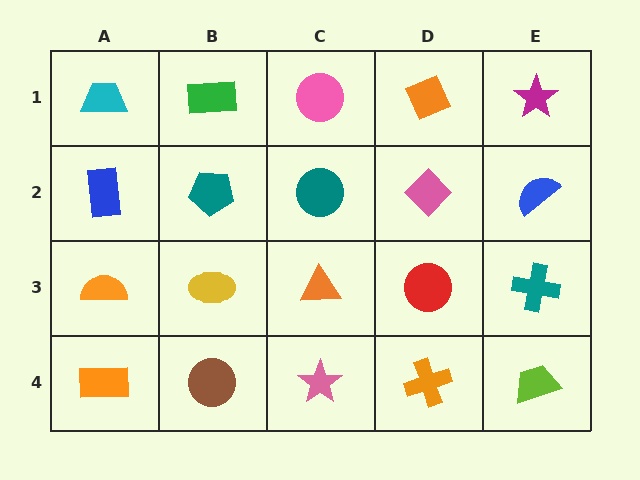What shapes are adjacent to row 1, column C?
A teal circle (row 2, column C), a green rectangle (row 1, column B), an orange diamond (row 1, column D).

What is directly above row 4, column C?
An orange triangle.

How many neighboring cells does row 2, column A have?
3.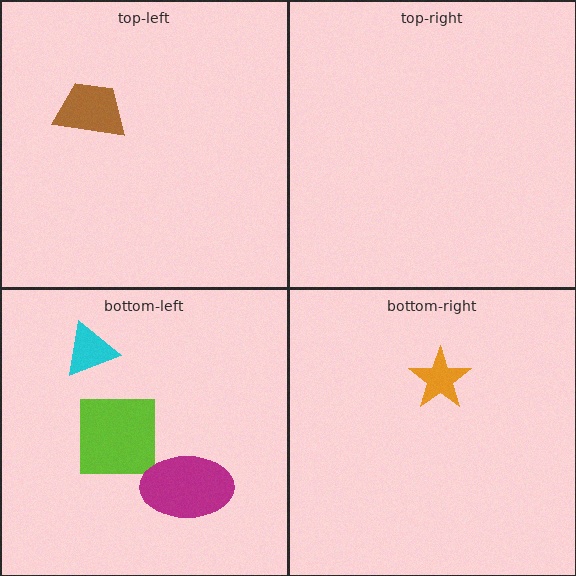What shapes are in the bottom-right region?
The orange star.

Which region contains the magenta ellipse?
The bottom-left region.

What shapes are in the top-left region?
The brown trapezoid.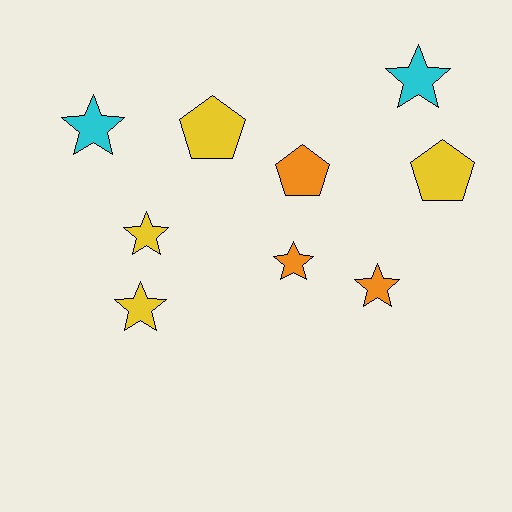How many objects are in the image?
There are 9 objects.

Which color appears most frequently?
Yellow, with 4 objects.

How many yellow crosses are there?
There are no yellow crosses.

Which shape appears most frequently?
Star, with 6 objects.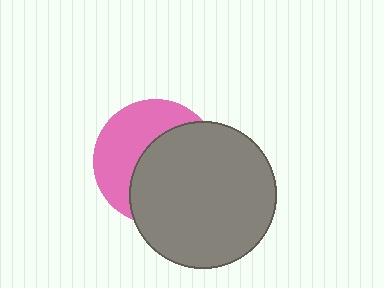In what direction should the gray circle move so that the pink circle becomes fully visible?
The gray circle should move toward the lower-right. That is the shortest direction to clear the overlap and leave the pink circle fully visible.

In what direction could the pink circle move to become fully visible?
The pink circle could move toward the upper-left. That would shift it out from behind the gray circle entirely.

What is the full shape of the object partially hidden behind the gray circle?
The partially hidden object is a pink circle.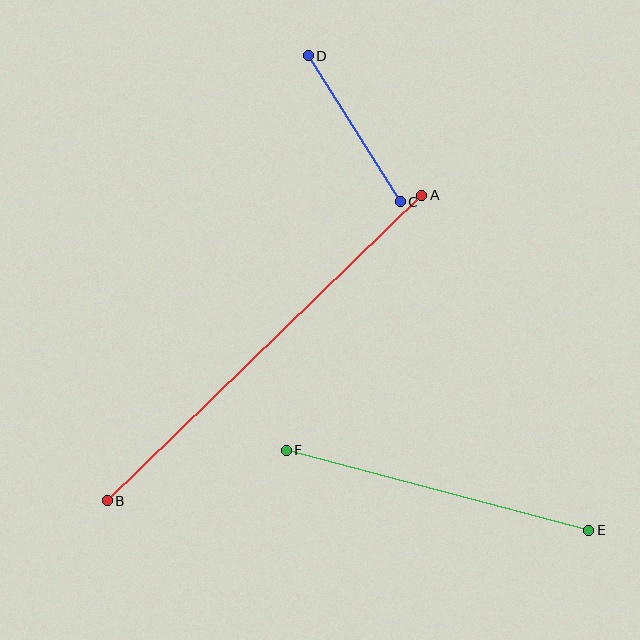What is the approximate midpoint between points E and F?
The midpoint is at approximately (437, 490) pixels.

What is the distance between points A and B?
The distance is approximately 439 pixels.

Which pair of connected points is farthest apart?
Points A and B are farthest apart.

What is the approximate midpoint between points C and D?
The midpoint is at approximately (354, 129) pixels.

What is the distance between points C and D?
The distance is approximately 173 pixels.